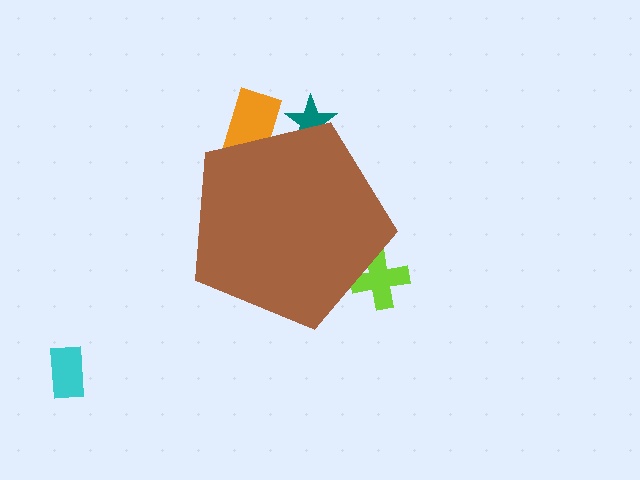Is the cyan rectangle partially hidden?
No, the cyan rectangle is fully visible.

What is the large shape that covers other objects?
A brown pentagon.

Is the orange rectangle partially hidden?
Yes, the orange rectangle is partially hidden behind the brown pentagon.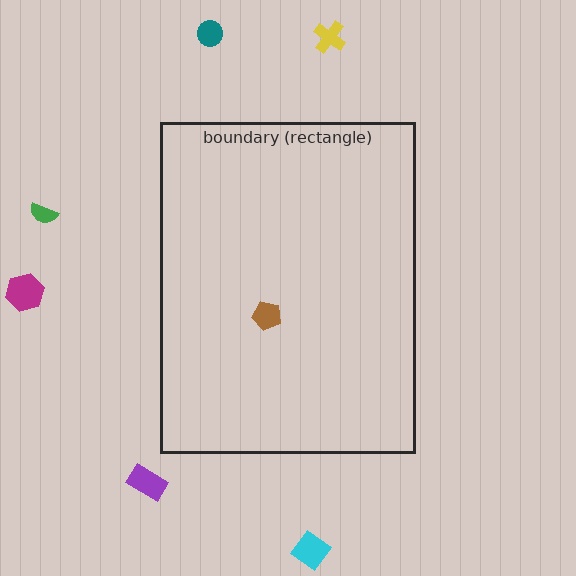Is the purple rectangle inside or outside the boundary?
Outside.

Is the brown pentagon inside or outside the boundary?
Inside.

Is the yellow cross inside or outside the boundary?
Outside.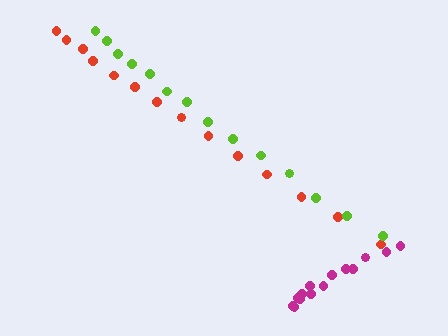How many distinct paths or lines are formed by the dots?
There are 3 distinct paths.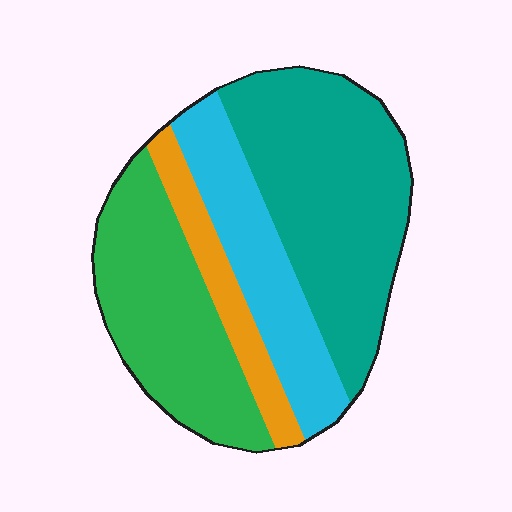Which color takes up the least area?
Orange, at roughly 10%.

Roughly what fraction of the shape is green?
Green covers roughly 30% of the shape.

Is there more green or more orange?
Green.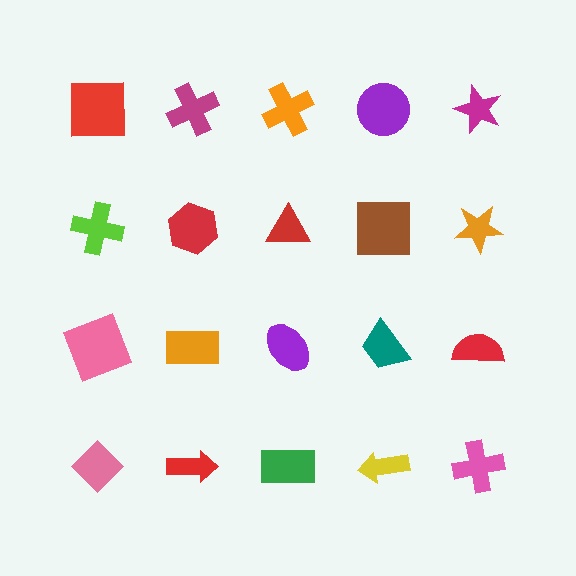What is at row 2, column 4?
A brown square.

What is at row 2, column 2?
A red hexagon.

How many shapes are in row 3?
5 shapes.